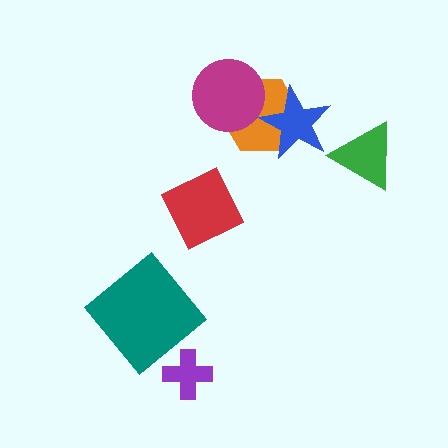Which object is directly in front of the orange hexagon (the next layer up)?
The blue star is directly in front of the orange hexagon.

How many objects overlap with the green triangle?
0 objects overlap with the green triangle.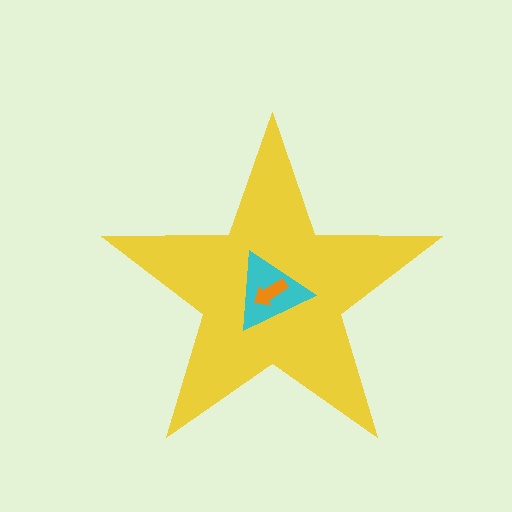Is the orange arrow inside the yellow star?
Yes.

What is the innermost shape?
The orange arrow.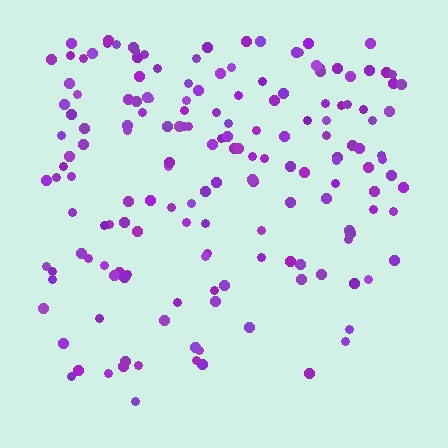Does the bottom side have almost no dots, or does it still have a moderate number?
Still a moderate number, just noticeably fewer than the top.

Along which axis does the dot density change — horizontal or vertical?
Vertical.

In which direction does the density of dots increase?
From bottom to top, with the top side densest.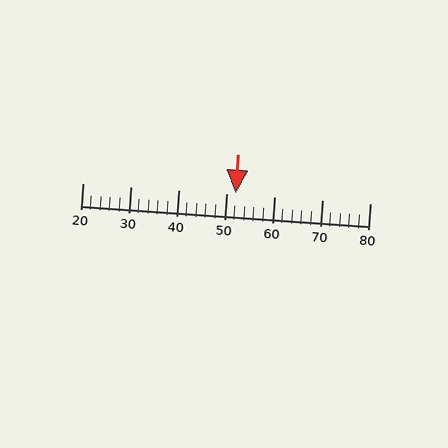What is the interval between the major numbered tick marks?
The major tick marks are spaced 10 units apart.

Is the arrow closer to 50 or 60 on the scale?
The arrow is closer to 50.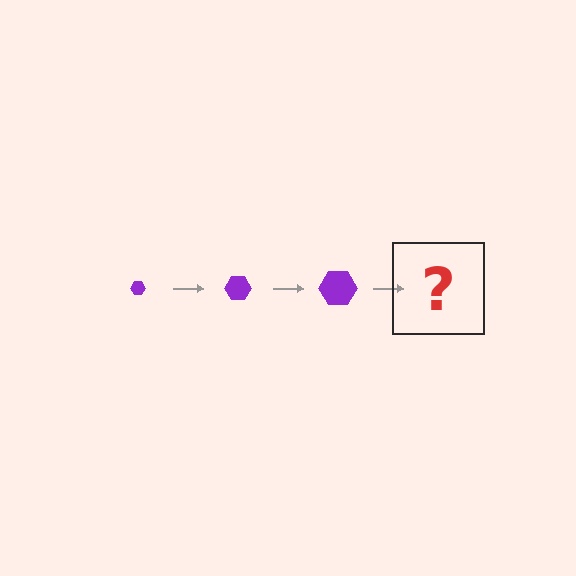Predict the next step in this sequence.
The next step is a purple hexagon, larger than the previous one.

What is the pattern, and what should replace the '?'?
The pattern is that the hexagon gets progressively larger each step. The '?' should be a purple hexagon, larger than the previous one.